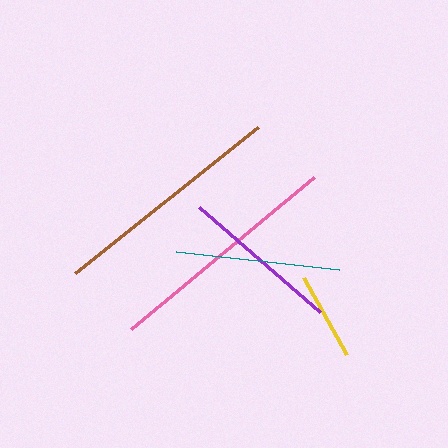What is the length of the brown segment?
The brown segment is approximately 234 pixels long.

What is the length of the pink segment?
The pink segment is approximately 238 pixels long.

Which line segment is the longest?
The pink line is the longest at approximately 238 pixels.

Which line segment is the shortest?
The yellow line is the shortest at approximately 88 pixels.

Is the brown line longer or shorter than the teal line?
The brown line is longer than the teal line.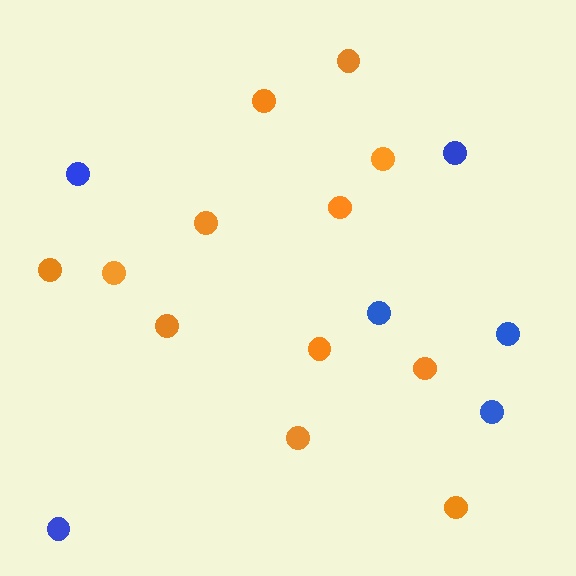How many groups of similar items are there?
There are 2 groups: one group of orange circles (12) and one group of blue circles (6).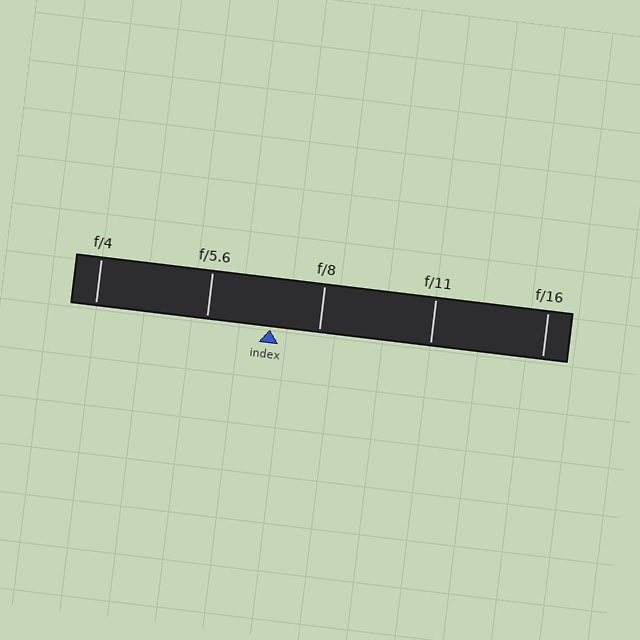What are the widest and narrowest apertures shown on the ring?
The widest aperture shown is f/4 and the narrowest is f/16.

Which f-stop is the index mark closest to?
The index mark is closest to f/8.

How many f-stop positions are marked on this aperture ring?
There are 5 f-stop positions marked.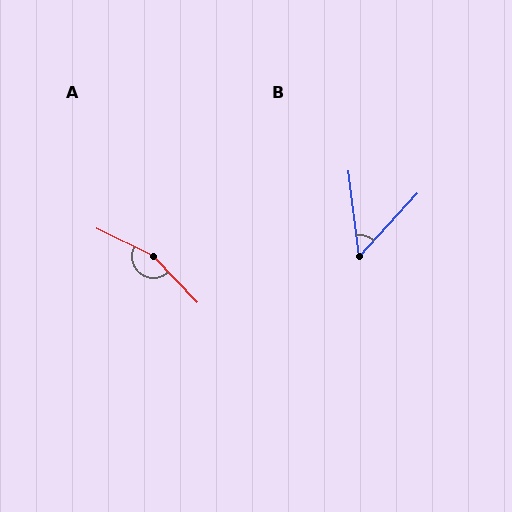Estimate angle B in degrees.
Approximately 50 degrees.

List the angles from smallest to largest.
B (50°), A (160°).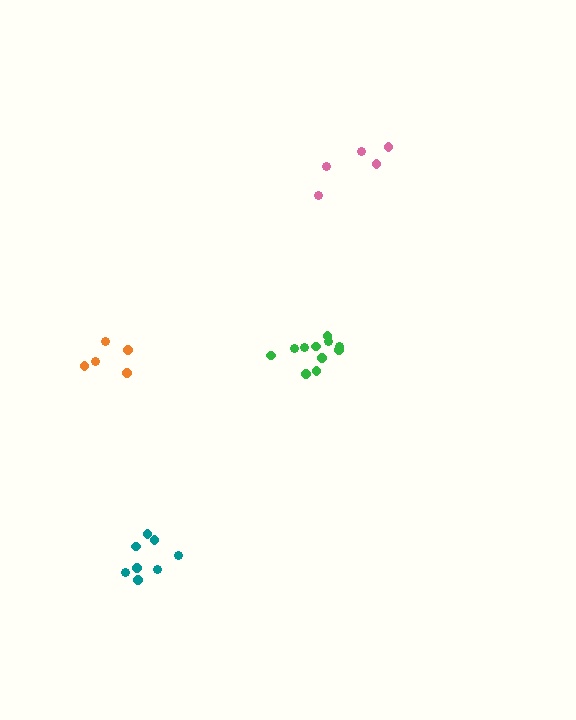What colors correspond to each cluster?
The clusters are colored: teal, pink, orange, green.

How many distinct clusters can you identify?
There are 4 distinct clusters.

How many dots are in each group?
Group 1: 8 dots, Group 2: 5 dots, Group 3: 5 dots, Group 4: 11 dots (29 total).